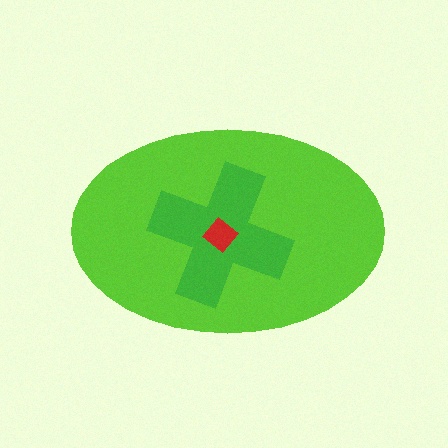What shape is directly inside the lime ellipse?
The green cross.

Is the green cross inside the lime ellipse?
Yes.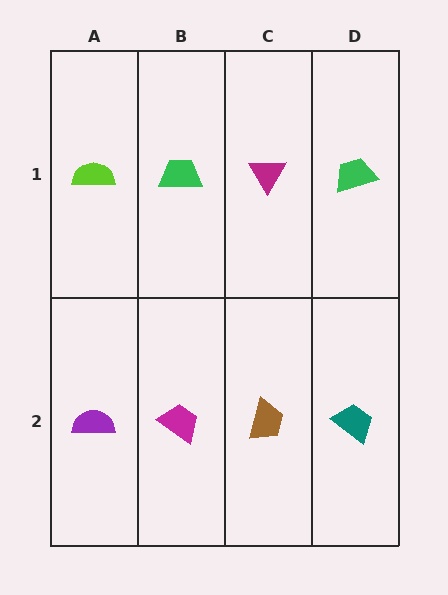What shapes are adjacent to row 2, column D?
A green trapezoid (row 1, column D), a brown trapezoid (row 2, column C).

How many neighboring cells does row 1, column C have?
3.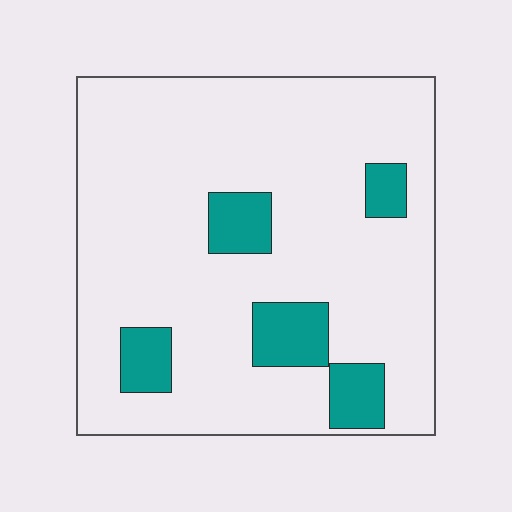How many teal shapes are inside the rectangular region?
5.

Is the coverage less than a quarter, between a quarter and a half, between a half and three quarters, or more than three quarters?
Less than a quarter.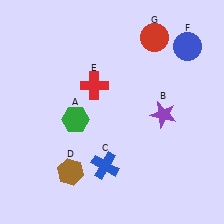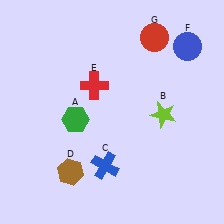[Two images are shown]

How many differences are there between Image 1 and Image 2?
There is 1 difference between the two images.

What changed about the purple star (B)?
In Image 1, B is purple. In Image 2, it changed to lime.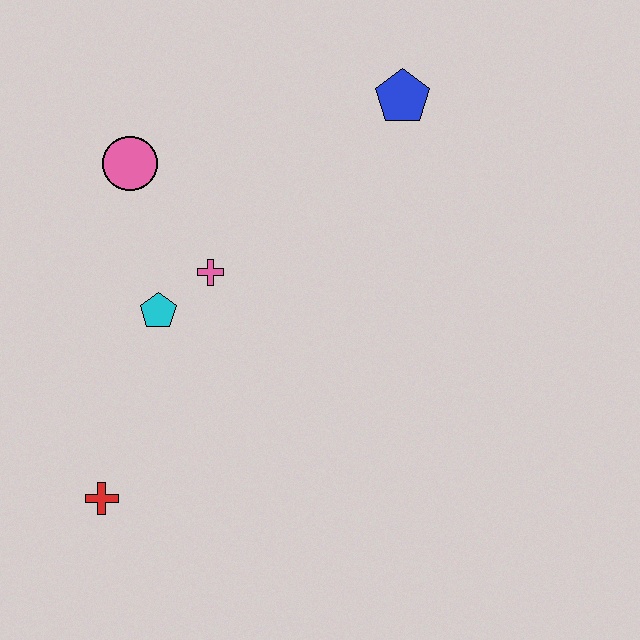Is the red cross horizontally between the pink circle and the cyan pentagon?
No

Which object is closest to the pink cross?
The cyan pentagon is closest to the pink cross.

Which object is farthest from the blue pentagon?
The red cross is farthest from the blue pentagon.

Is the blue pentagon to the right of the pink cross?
Yes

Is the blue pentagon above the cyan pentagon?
Yes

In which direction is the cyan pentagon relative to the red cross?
The cyan pentagon is above the red cross.